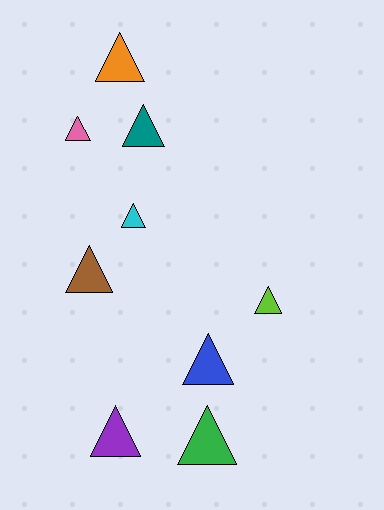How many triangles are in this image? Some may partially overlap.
There are 9 triangles.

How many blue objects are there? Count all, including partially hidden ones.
There is 1 blue object.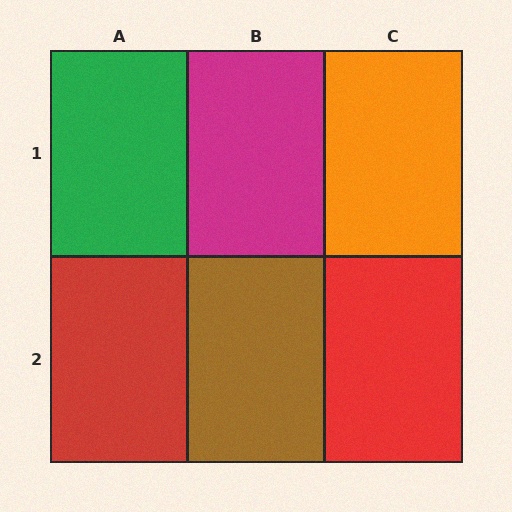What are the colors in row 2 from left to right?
Red, brown, red.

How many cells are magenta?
1 cell is magenta.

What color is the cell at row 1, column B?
Magenta.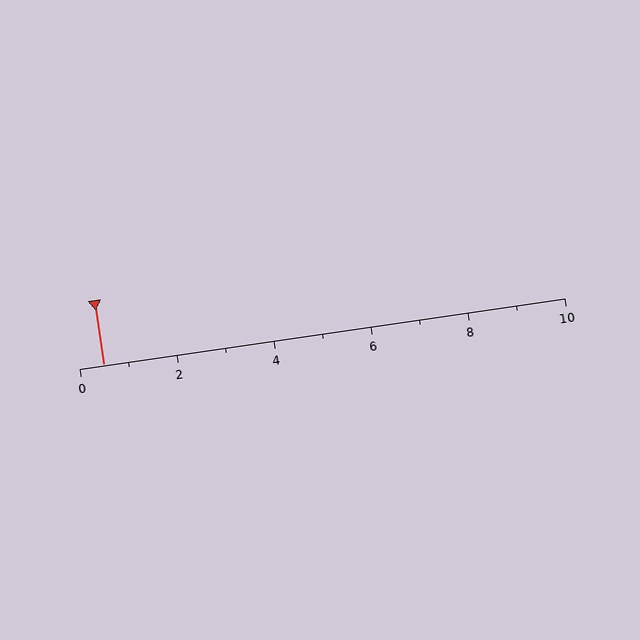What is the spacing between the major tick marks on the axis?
The major ticks are spaced 2 apart.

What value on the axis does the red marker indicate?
The marker indicates approximately 0.5.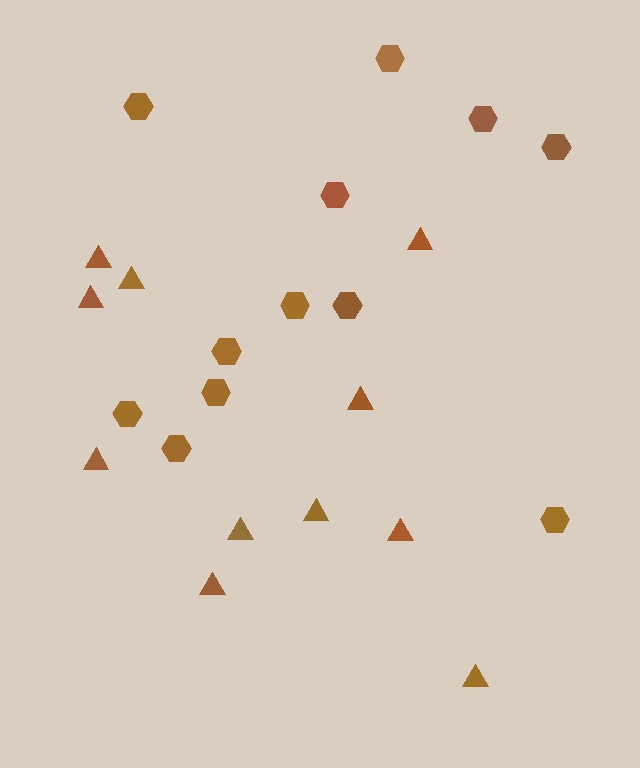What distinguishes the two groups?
There are 2 groups: one group of hexagons (12) and one group of triangles (11).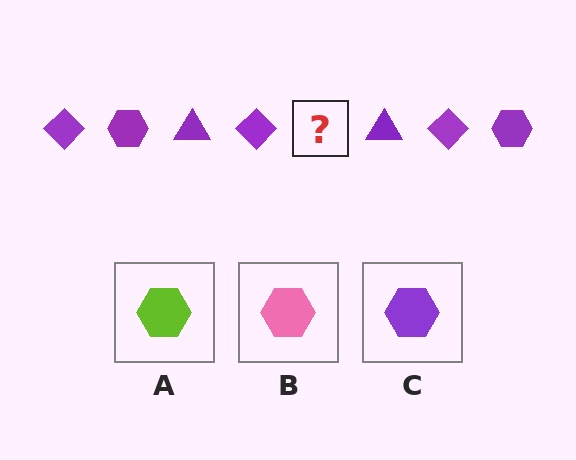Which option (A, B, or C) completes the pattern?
C.